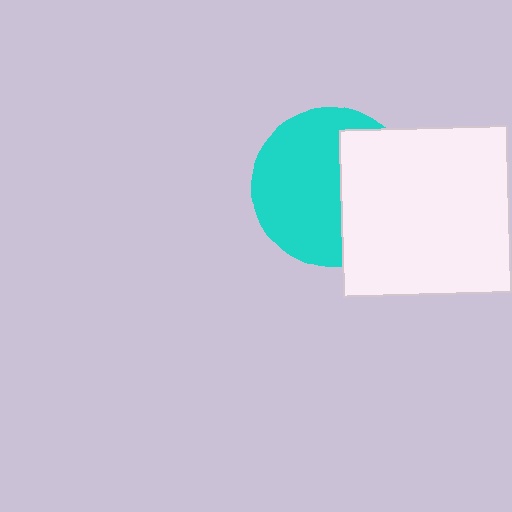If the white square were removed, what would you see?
You would see the complete cyan circle.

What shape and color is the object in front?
The object in front is a white square.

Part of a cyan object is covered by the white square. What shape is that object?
It is a circle.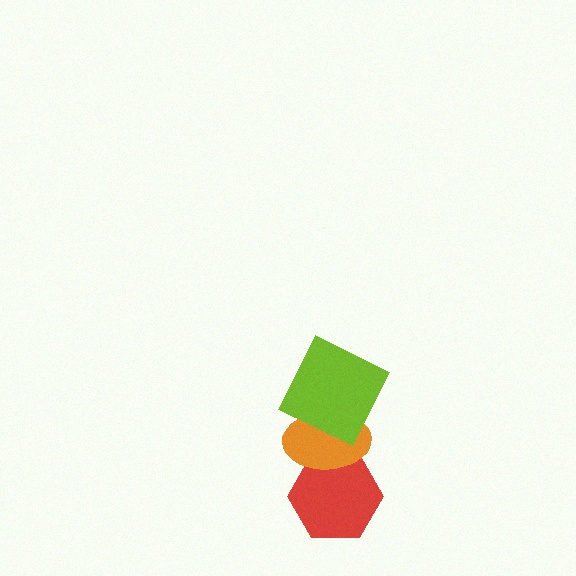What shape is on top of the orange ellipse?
The lime square is on top of the orange ellipse.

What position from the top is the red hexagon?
The red hexagon is 3rd from the top.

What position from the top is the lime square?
The lime square is 1st from the top.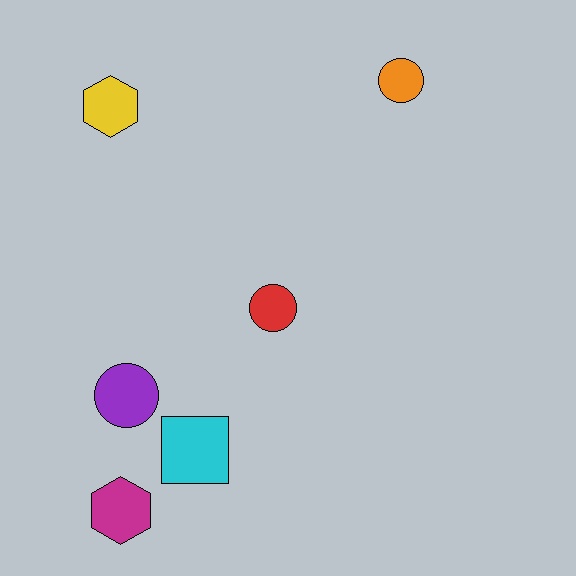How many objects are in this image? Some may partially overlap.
There are 6 objects.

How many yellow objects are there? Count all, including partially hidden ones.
There is 1 yellow object.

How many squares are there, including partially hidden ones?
There is 1 square.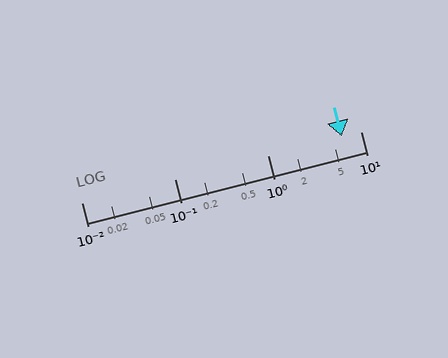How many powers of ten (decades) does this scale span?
The scale spans 3 decades, from 0.01 to 10.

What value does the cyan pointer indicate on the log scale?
The pointer indicates approximately 6.2.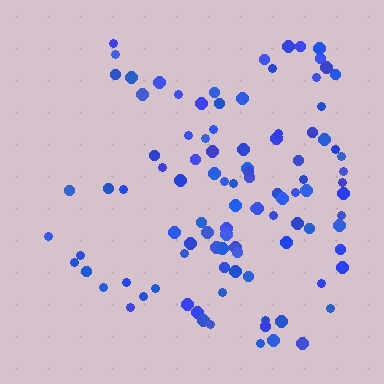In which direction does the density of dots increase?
From left to right, with the right side densest.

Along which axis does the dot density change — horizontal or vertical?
Horizontal.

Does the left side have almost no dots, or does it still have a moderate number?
Still a moderate number, just noticeably fewer than the right.